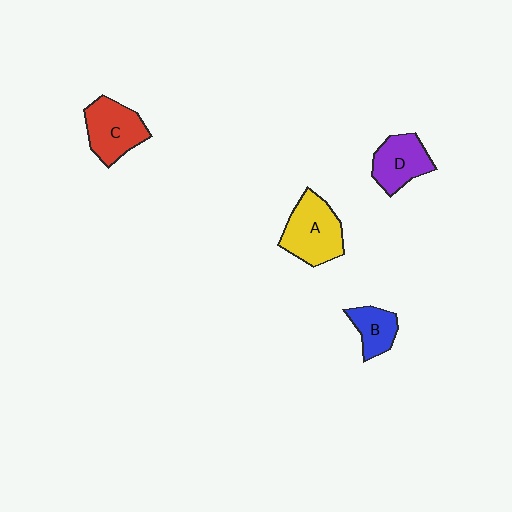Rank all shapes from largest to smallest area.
From largest to smallest: A (yellow), C (red), D (purple), B (blue).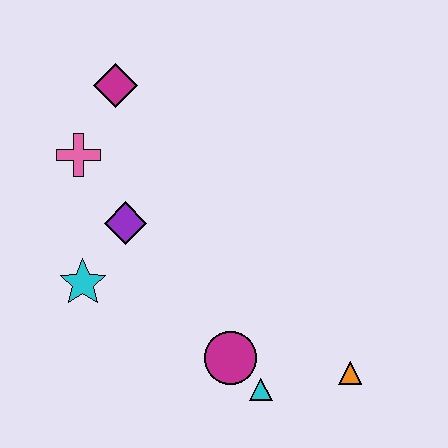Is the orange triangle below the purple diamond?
Yes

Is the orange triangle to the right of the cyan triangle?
Yes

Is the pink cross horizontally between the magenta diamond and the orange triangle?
No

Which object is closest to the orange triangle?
The cyan triangle is closest to the orange triangle.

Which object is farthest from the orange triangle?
The magenta diamond is farthest from the orange triangle.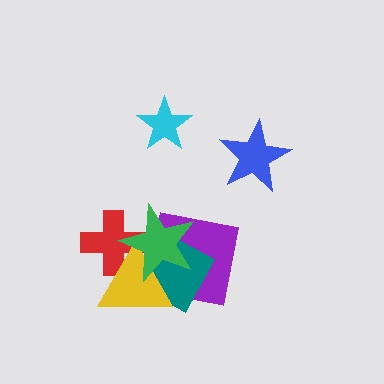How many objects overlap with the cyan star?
0 objects overlap with the cyan star.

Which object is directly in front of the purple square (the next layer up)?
The teal diamond is directly in front of the purple square.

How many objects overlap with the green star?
4 objects overlap with the green star.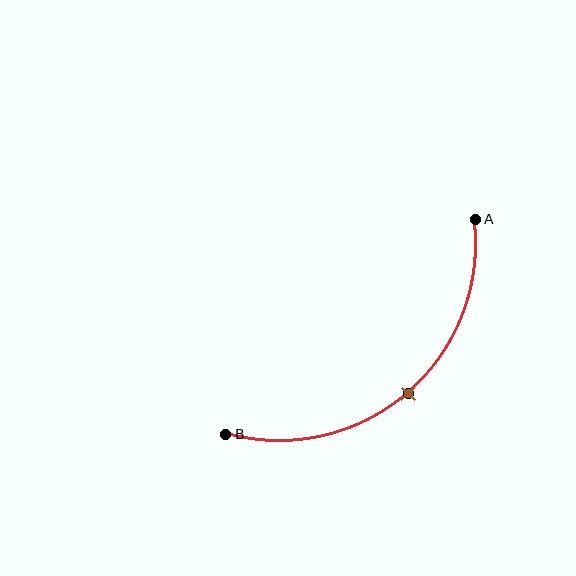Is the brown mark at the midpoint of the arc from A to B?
Yes. The brown mark lies on the arc at equal arc-length from both A and B — it is the arc midpoint.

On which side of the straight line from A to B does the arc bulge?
The arc bulges below and to the right of the straight line connecting A and B.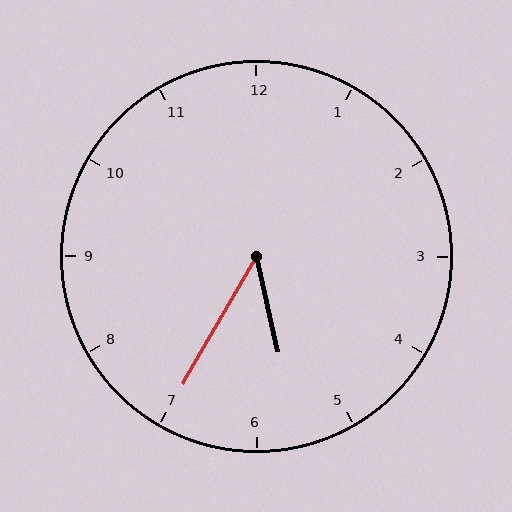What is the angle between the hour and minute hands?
Approximately 42 degrees.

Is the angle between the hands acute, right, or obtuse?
It is acute.